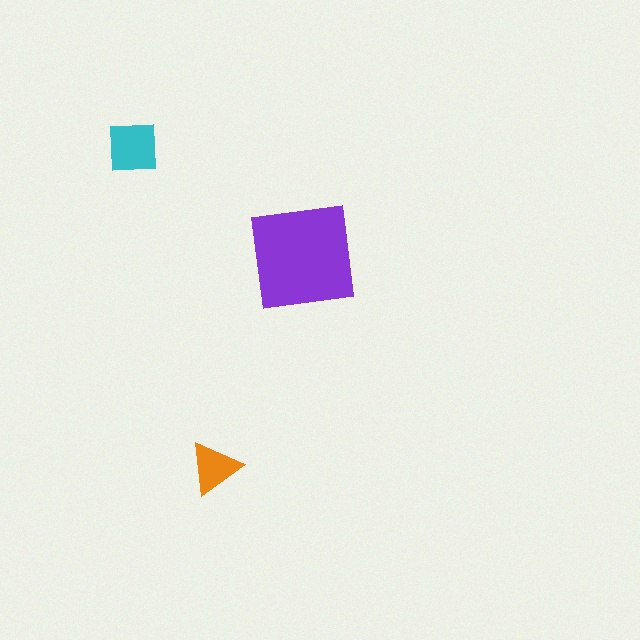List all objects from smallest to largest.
The orange triangle, the cyan square, the purple square.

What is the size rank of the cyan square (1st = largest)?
2nd.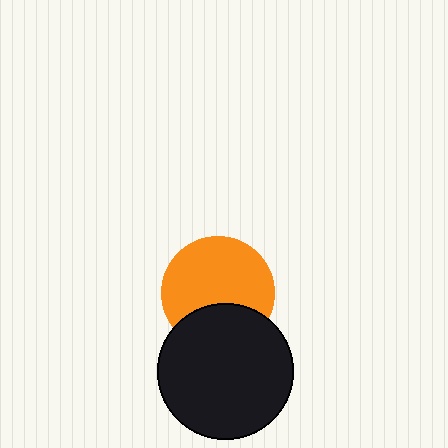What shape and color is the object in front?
The object in front is a black circle.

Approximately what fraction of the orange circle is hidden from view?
Roughly 31% of the orange circle is hidden behind the black circle.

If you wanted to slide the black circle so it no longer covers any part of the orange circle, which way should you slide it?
Slide it down — that is the most direct way to separate the two shapes.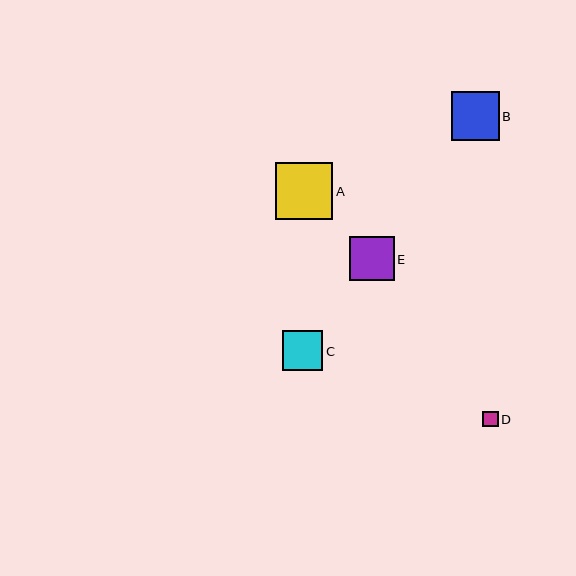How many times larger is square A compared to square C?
Square A is approximately 1.4 times the size of square C.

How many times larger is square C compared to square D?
Square C is approximately 2.6 times the size of square D.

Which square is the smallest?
Square D is the smallest with a size of approximately 16 pixels.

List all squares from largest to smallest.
From largest to smallest: A, B, E, C, D.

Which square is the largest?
Square A is the largest with a size of approximately 57 pixels.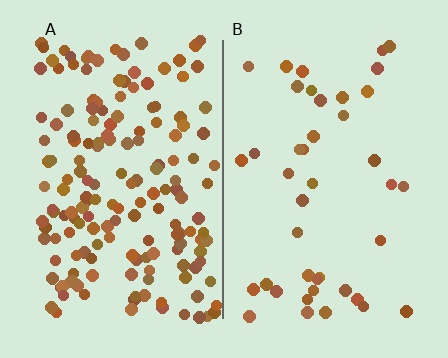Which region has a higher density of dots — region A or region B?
A (the left).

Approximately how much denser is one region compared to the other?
Approximately 4.0× — region A over region B.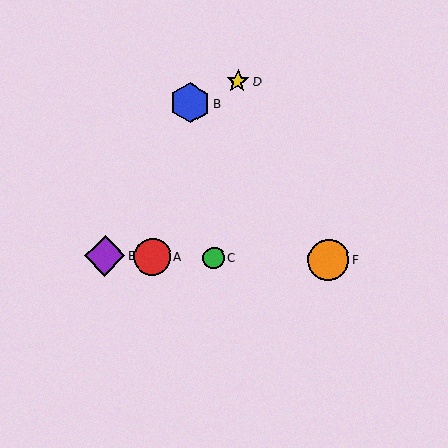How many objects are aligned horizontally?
4 objects (A, C, E, F) are aligned horizontally.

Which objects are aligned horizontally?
Objects A, C, E, F are aligned horizontally.